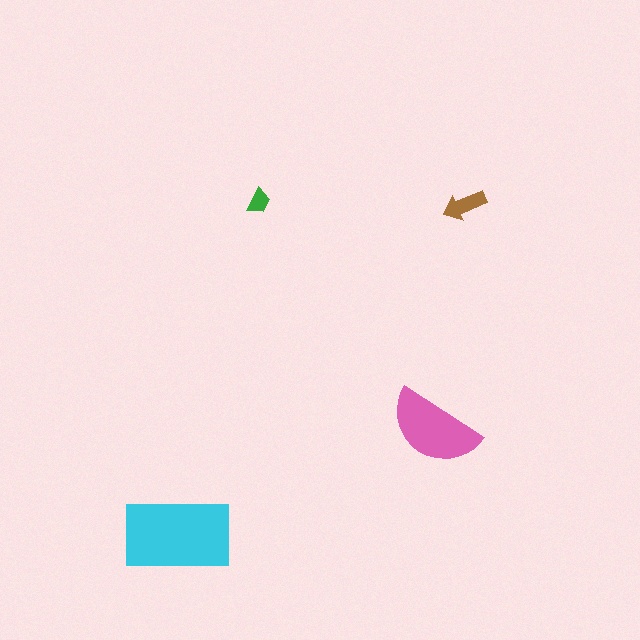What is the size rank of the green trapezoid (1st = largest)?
4th.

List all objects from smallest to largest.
The green trapezoid, the brown arrow, the pink semicircle, the cyan rectangle.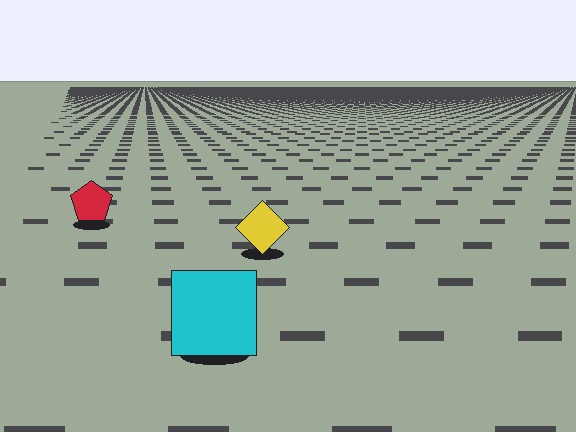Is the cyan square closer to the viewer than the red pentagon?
Yes. The cyan square is closer — you can tell from the texture gradient: the ground texture is coarser near it.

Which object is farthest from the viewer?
The red pentagon is farthest from the viewer. It appears smaller and the ground texture around it is denser.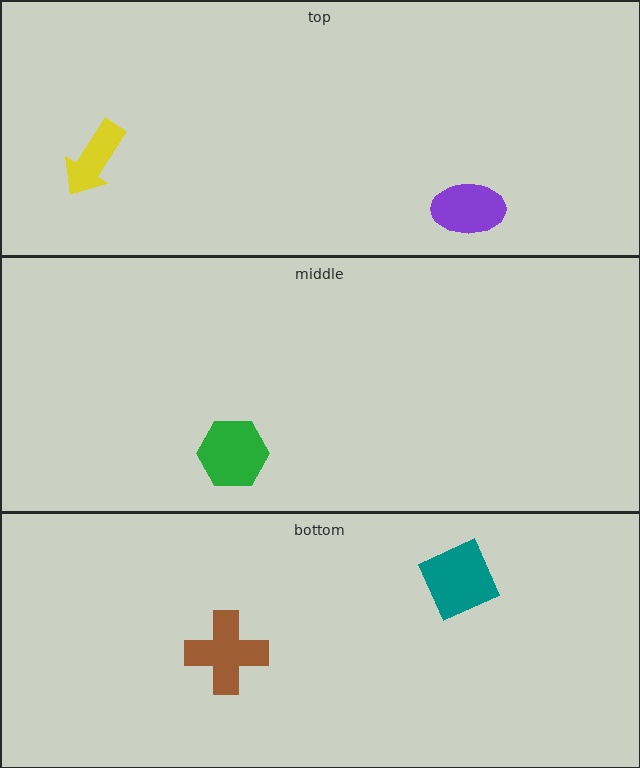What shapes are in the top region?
The purple ellipse, the yellow arrow.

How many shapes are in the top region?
2.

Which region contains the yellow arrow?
The top region.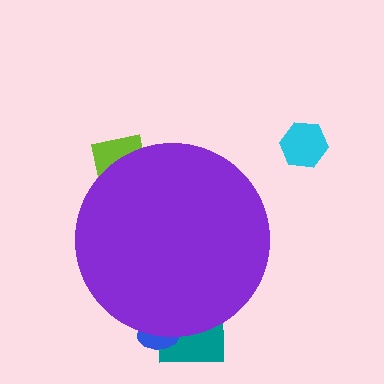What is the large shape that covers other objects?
A purple circle.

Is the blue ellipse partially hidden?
Yes, the blue ellipse is partially hidden behind the purple circle.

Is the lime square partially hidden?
Yes, the lime square is partially hidden behind the purple circle.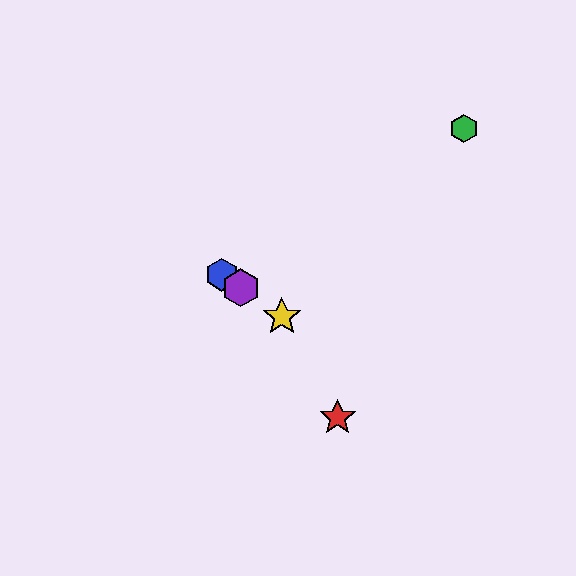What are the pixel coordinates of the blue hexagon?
The blue hexagon is at (222, 275).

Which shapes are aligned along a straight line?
The blue hexagon, the yellow star, the purple hexagon are aligned along a straight line.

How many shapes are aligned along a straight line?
3 shapes (the blue hexagon, the yellow star, the purple hexagon) are aligned along a straight line.